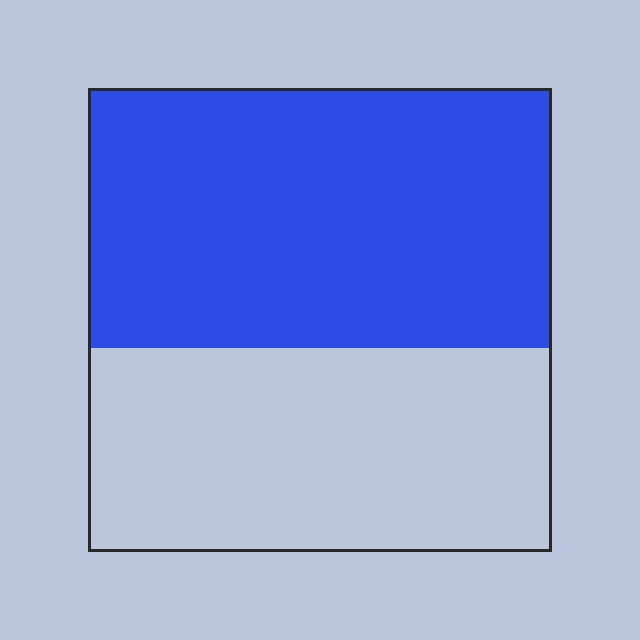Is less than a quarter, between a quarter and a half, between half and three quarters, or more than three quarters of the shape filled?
Between half and three quarters.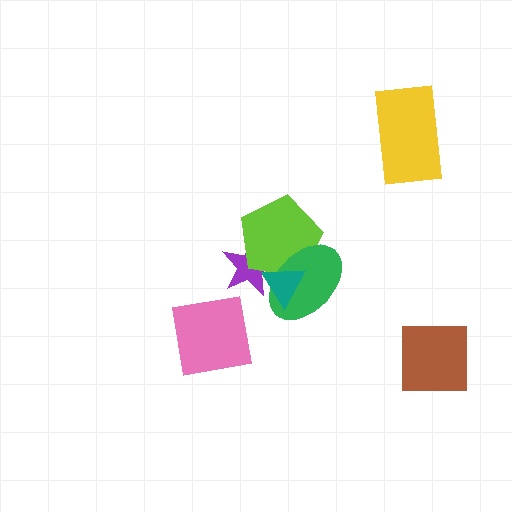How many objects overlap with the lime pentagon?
3 objects overlap with the lime pentagon.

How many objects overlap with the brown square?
0 objects overlap with the brown square.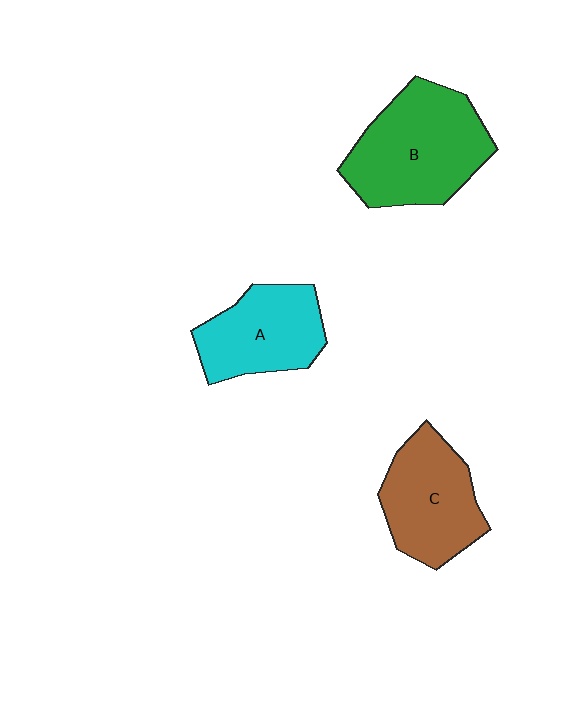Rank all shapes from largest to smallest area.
From largest to smallest: B (green), C (brown), A (cyan).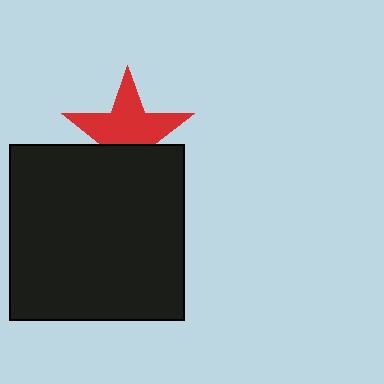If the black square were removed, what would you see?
You would see the complete red star.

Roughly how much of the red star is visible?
About half of it is visible (roughly 63%).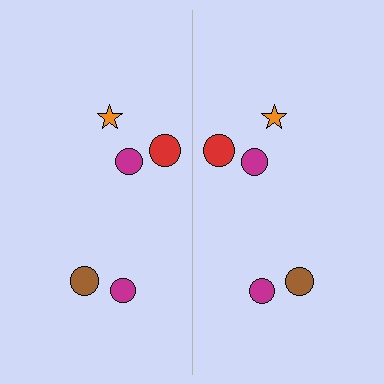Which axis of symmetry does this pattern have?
The pattern has a vertical axis of symmetry running through the center of the image.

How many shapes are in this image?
There are 10 shapes in this image.